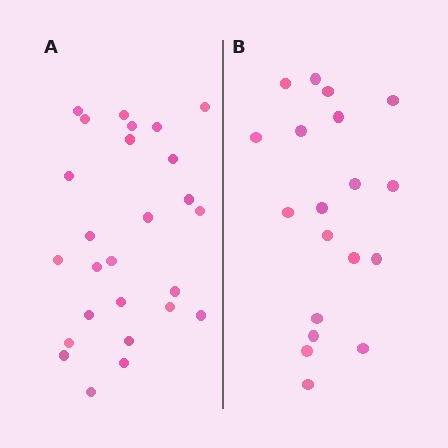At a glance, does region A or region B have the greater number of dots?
Region A (the left region) has more dots.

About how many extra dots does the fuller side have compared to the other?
Region A has roughly 8 or so more dots than region B.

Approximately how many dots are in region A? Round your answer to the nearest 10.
About 30 dots. (The exact count is 26, which rounds to 30.)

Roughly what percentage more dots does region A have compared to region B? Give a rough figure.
About 35% more.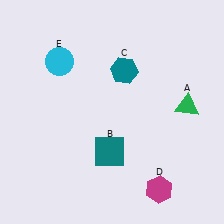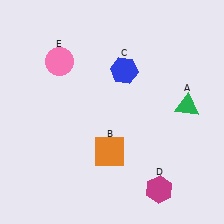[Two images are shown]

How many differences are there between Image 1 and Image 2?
There are 3 differences between the two images.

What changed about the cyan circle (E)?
In Image 1, E is cyan. In Image 2, it changed to pink.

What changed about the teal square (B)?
In Image 1, B is teal. In Image 2, it changed to orange.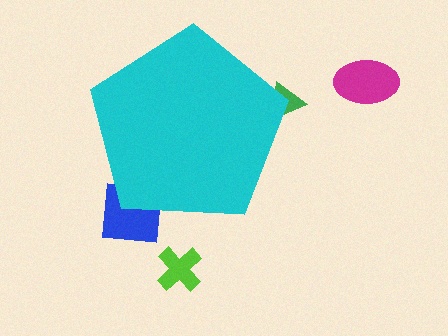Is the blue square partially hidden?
Yes, the blue square is partially hidden behind the cyan pentagon.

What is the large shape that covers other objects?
A cyan pentagon.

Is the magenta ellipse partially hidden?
No, the magenta ellipse is fully visible.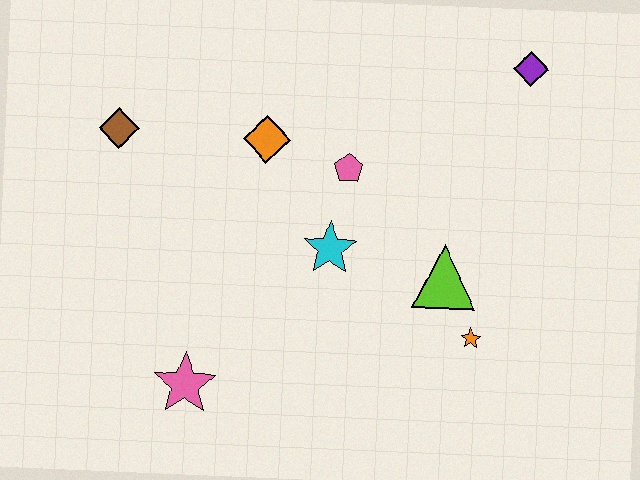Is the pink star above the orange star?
No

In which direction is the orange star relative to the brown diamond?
The orange star is to the right of the brown diamond.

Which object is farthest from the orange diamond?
The orange star is farthest from the orange diamond.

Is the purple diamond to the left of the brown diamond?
No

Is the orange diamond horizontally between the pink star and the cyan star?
Yes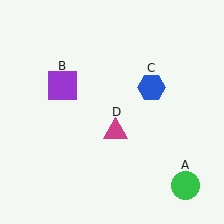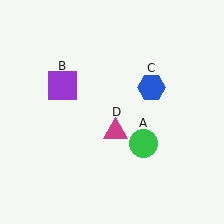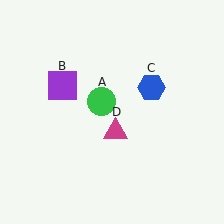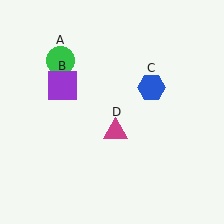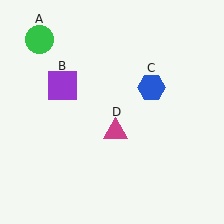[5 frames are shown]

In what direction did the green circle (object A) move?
The green circle (object A) moved up and to the left.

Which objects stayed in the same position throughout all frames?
Purple square (object B) and blue hexagon (object C) and magenta triangle (object D) remained stationary.